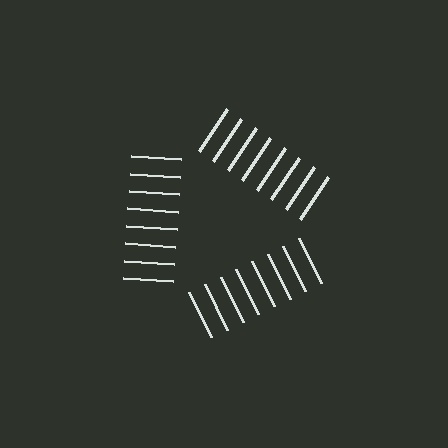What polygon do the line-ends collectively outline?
An illusory triangle — the line segments terminate on its edges but no continuous stroke is drawn.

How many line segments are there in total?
24 — 8 along each of the 3 edges.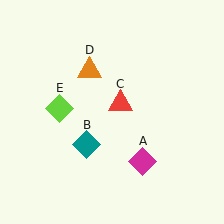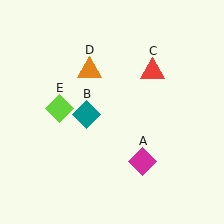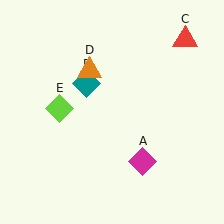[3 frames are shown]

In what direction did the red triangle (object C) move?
The red triangle (object C) moved up and to the right.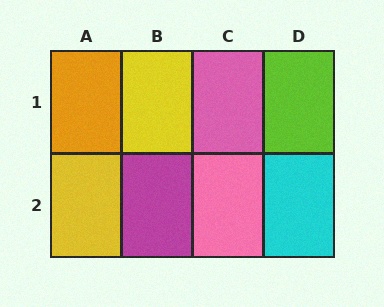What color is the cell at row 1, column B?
Yellow.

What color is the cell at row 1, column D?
Lime.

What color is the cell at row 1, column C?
Pink.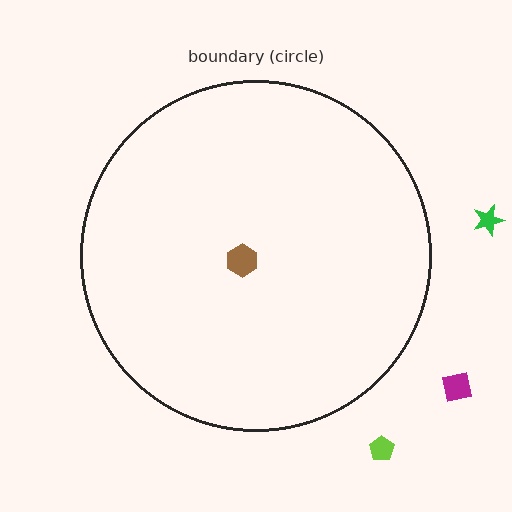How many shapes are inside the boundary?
1 inside, 3 outside.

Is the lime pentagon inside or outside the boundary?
Outside.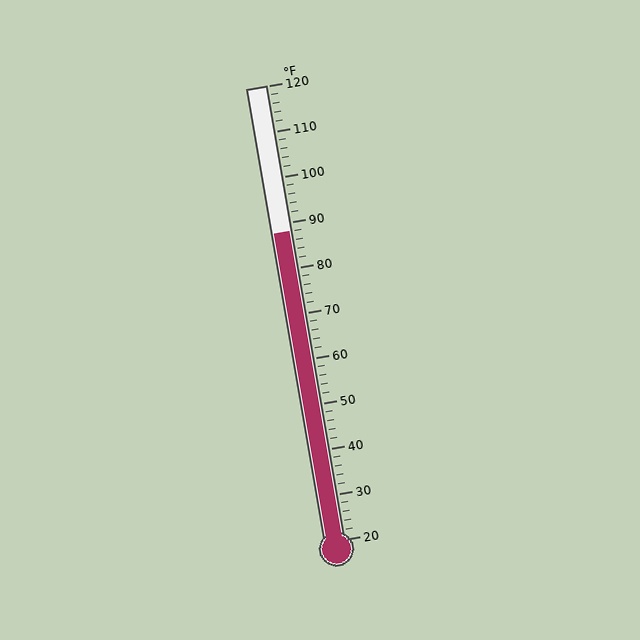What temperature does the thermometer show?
The thermometer shows approximately 88°F.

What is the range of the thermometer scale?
The thermometer scale ranges from 20°F to 120°F.